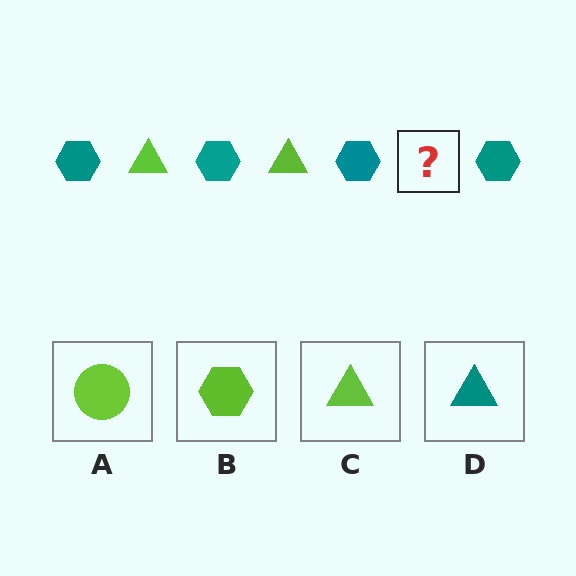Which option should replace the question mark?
Option C.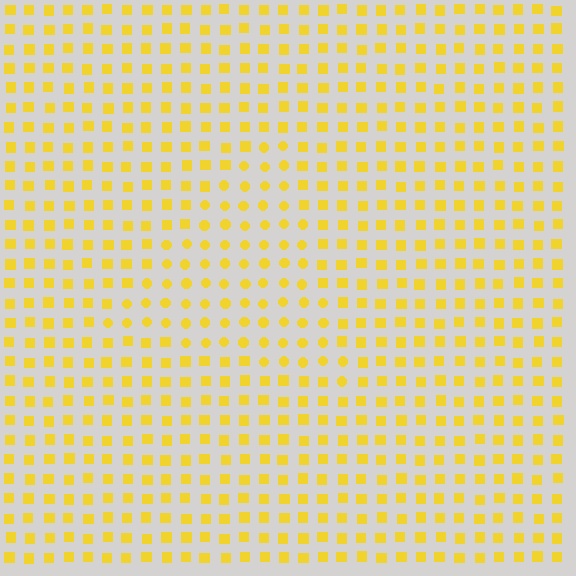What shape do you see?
I see a triangle.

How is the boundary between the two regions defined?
The boundary is defined by a change in element shape: circles inside vs. squares outside. All elements share the same color and spacing.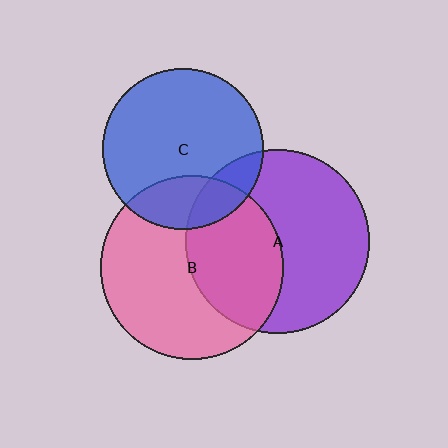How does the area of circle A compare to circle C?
Approximately 1.3 times.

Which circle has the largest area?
Circle A (purple).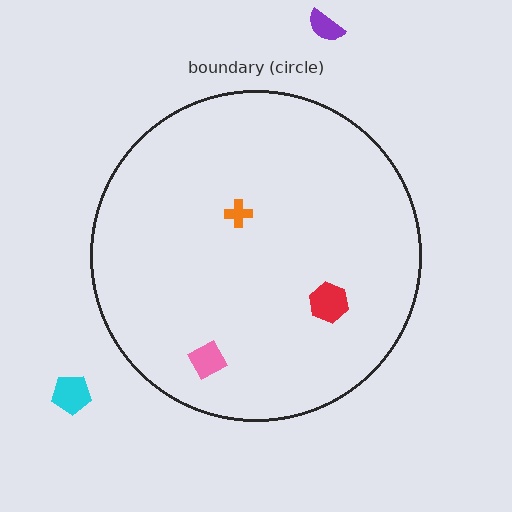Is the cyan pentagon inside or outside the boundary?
Outside.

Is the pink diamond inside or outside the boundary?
Inside.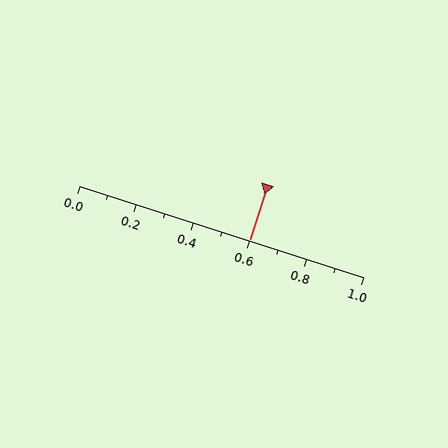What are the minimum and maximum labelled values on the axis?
The axis runs from 0.0 to 1.0.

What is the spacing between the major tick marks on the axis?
The major ticks are spaced 0.2 apart.